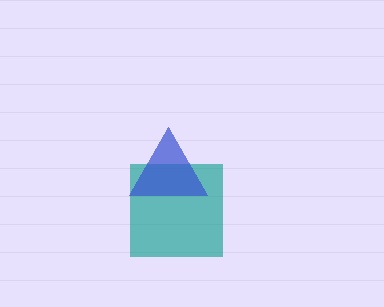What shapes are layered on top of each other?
The layered shapes are: a teal square, a blue triangle.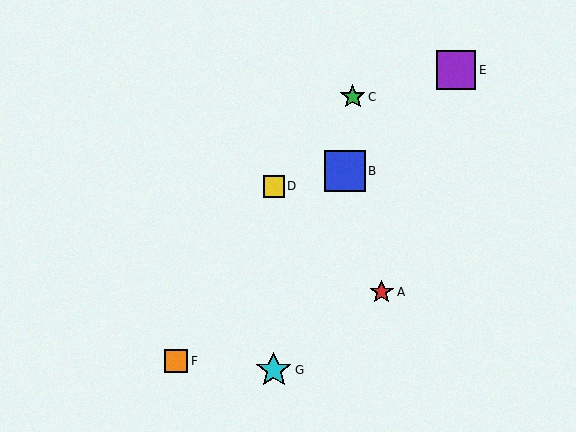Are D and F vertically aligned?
No, D is at x≈274 and F is at x≈176.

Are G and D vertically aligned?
Yes, both are at x≈274.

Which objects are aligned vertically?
Objects D, G are aligned vertically.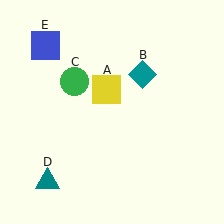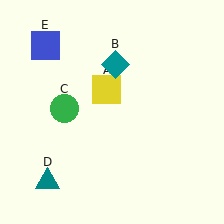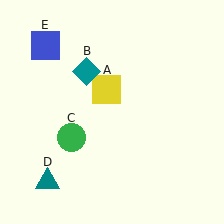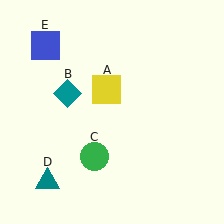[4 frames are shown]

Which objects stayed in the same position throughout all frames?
Yellow square (object A) and teal triangle (object D) and blue square (object E) remained stationary.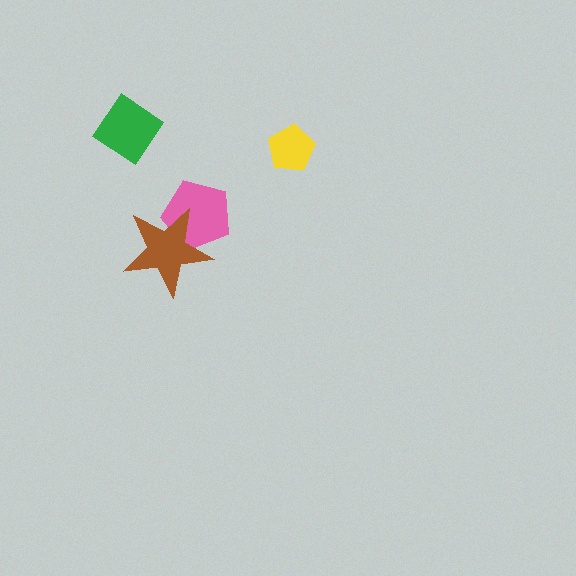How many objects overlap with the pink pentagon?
1 object overlaps with the pink pentagon.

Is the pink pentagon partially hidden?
Yes, it is partially covered by another shape.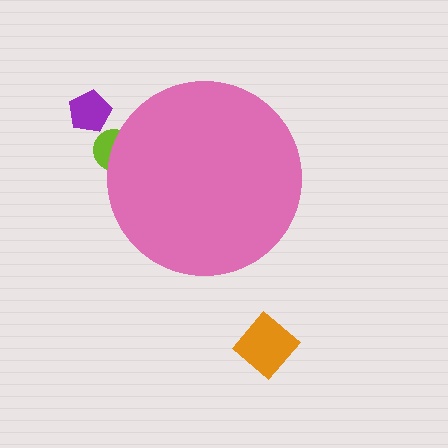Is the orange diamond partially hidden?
No, the orange diamond is fully visible.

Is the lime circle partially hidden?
Yes, the lime circle is partially hidden behind the pink circle.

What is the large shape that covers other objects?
A pink circle.